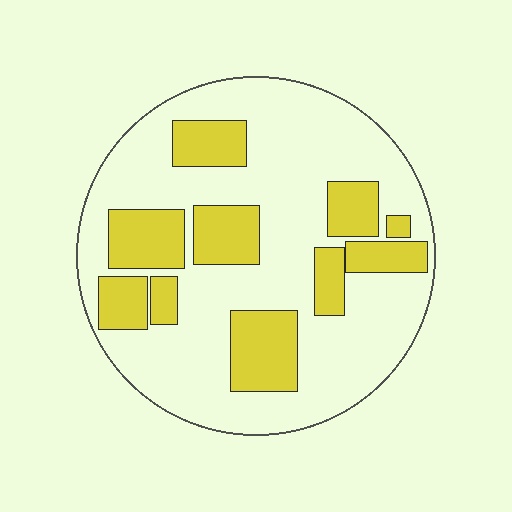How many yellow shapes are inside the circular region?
10.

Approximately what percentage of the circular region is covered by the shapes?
Approximately 30%.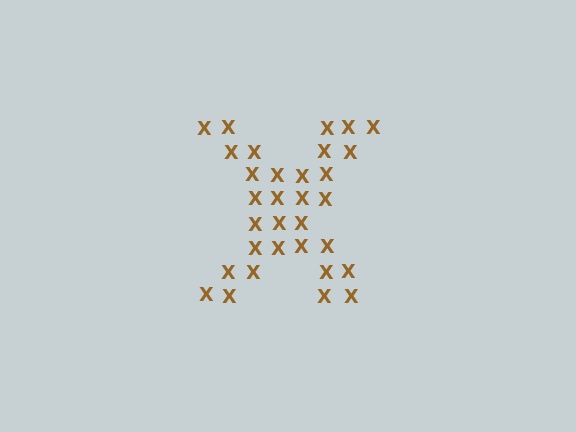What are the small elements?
The small elements are letter X's.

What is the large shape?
The large shape is the letter X.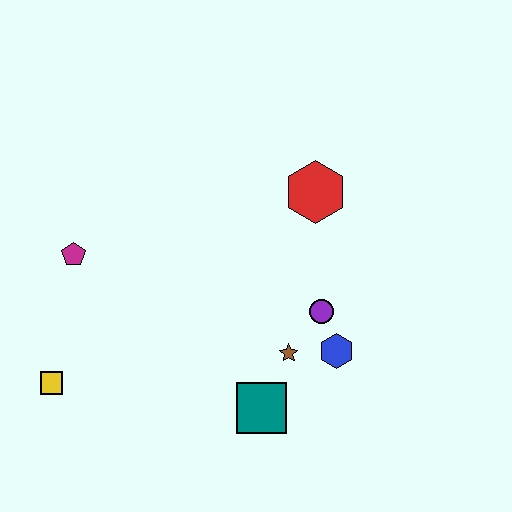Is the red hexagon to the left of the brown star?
No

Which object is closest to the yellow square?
The magenta pentagon is closest to the yellow square.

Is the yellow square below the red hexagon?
Yes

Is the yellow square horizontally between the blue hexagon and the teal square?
No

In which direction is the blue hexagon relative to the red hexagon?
The blue hexagon is below the red hexagon.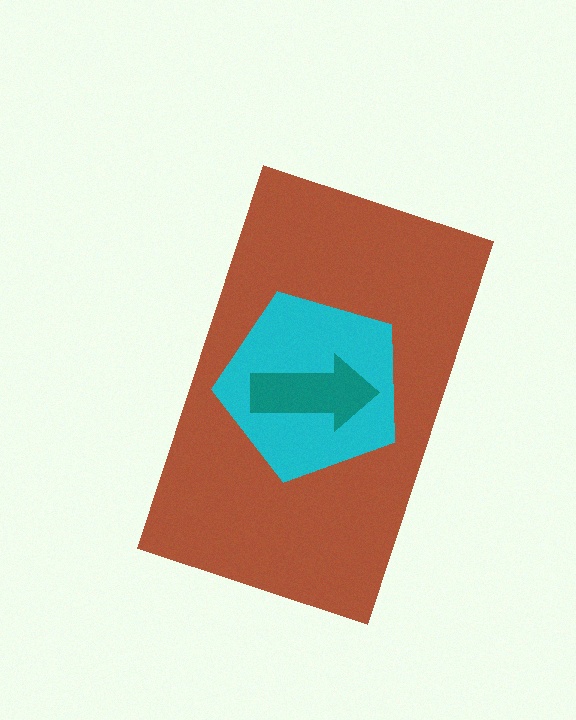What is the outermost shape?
The brown rectangle.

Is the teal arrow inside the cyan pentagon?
Yes.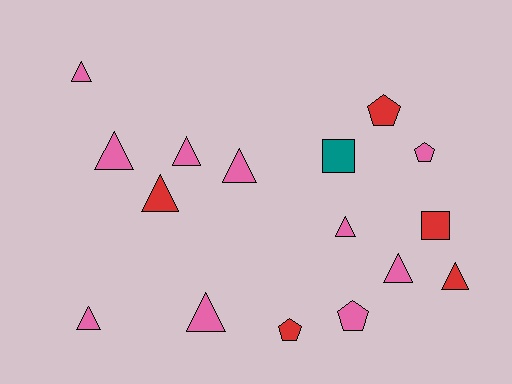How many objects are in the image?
There are 16 objects.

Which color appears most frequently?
Pink, with 10 objects.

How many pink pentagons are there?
There are 2 pink pentagons.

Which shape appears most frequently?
Triangle, with 10 objects.